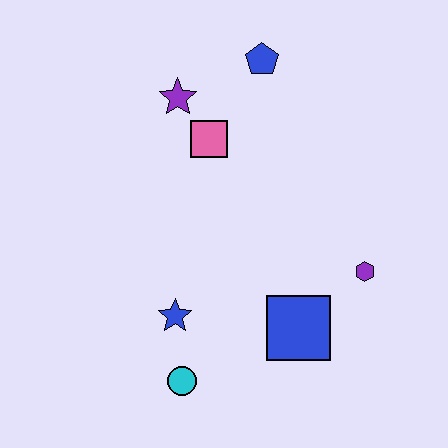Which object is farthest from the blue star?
The blue pentagon is farthest from the blue star.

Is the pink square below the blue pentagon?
Yes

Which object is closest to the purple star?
The pink square is closest to the purple star.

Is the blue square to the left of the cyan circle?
No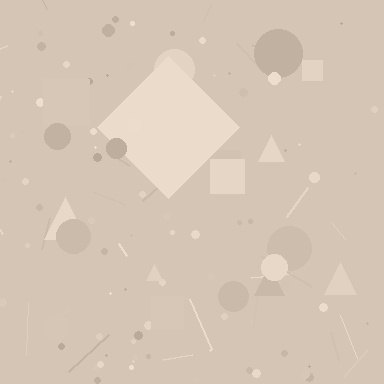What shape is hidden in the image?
A diamond is hidden in the image.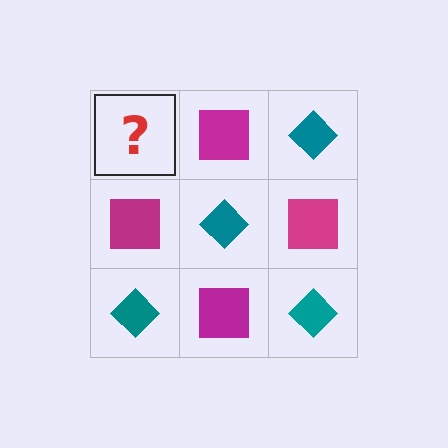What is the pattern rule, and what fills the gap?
The rule is that it alternates teal diamond and magenta square in a checkerboard pattern. The gap should be filled with a teal diamond.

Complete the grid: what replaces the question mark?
The question mark should be replaced with a teal diamond.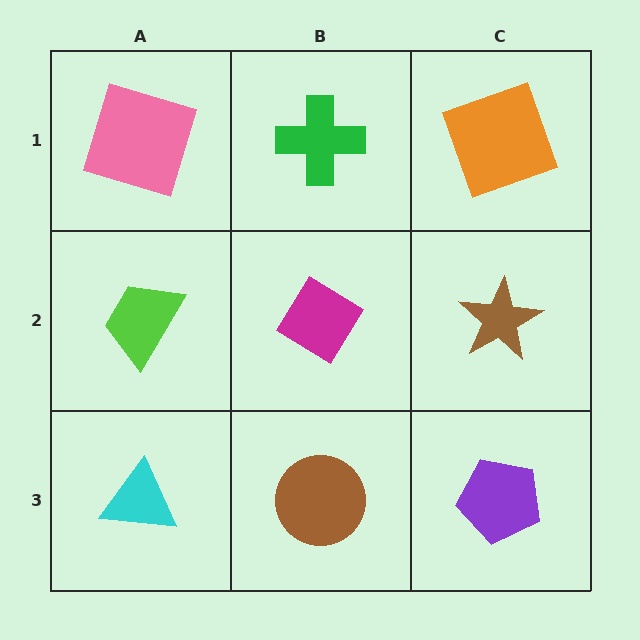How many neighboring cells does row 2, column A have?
3.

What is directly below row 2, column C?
A purple pentagon.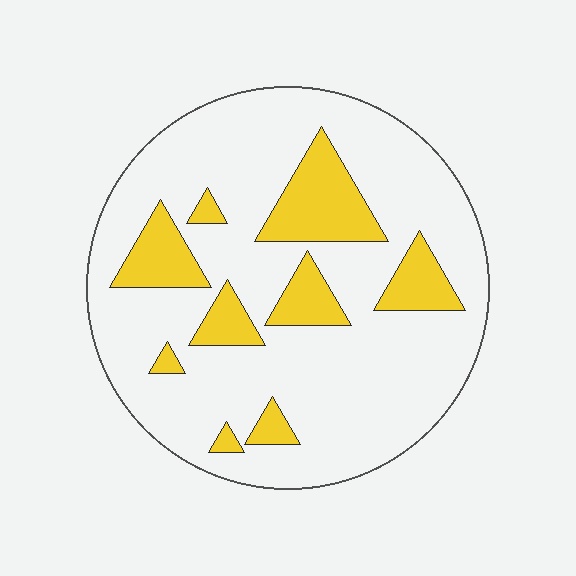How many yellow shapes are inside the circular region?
9.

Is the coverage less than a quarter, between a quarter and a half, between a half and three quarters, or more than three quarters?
Less than a quarter.